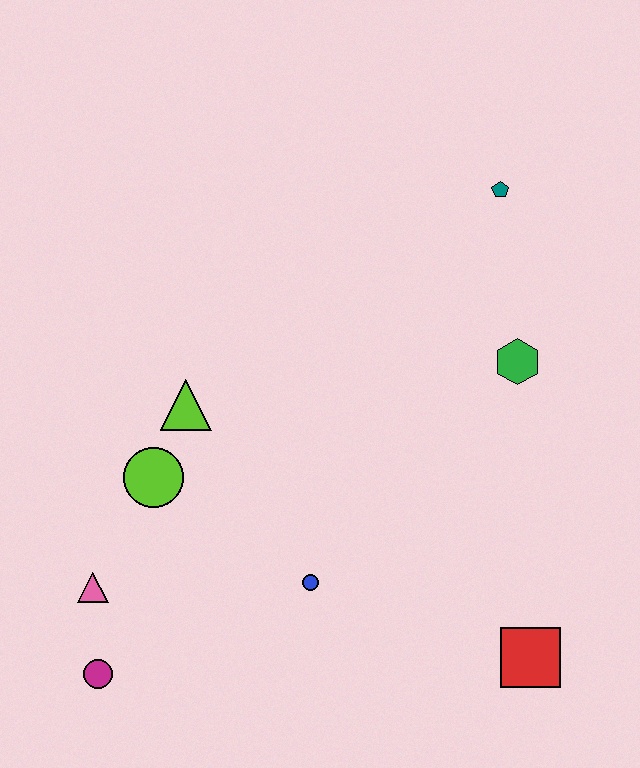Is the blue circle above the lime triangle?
No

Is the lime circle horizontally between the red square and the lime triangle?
No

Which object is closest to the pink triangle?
The magenta circle is closest to the pink triangle.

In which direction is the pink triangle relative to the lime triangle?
The pink triangle is below the lime triangle.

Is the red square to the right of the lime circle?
Yes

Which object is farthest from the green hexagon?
The magenta circle is farthest from the green hexagon.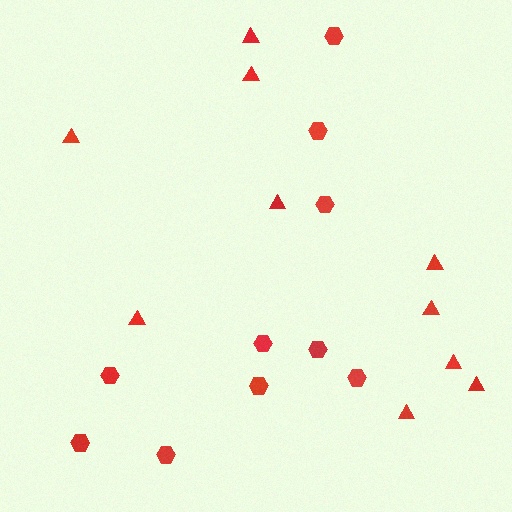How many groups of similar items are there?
There are 2 groups: one group of hexagons (10) and one group of triangles (10).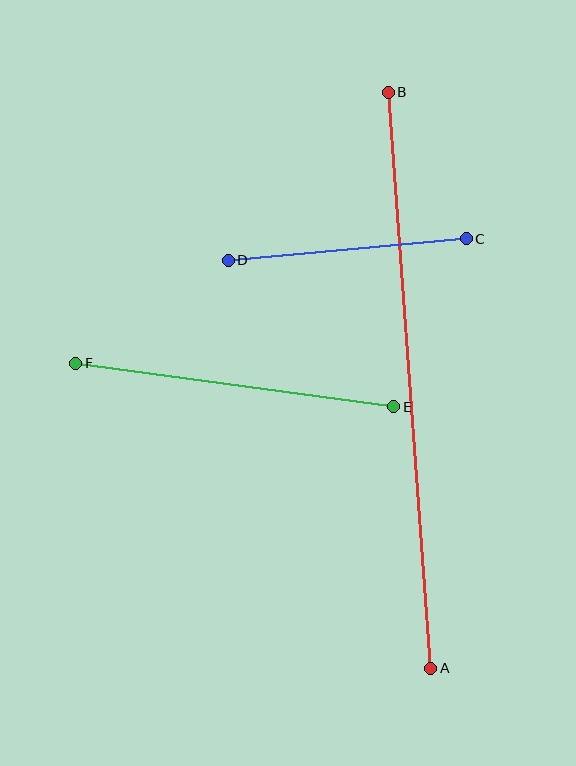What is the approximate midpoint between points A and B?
The midpoint is at approximately (409, 380) pixels.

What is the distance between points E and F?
The distance is approximately 321 pixels.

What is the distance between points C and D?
The distance is approximately 239 pixels.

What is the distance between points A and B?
The distance is approximately 578 pixels.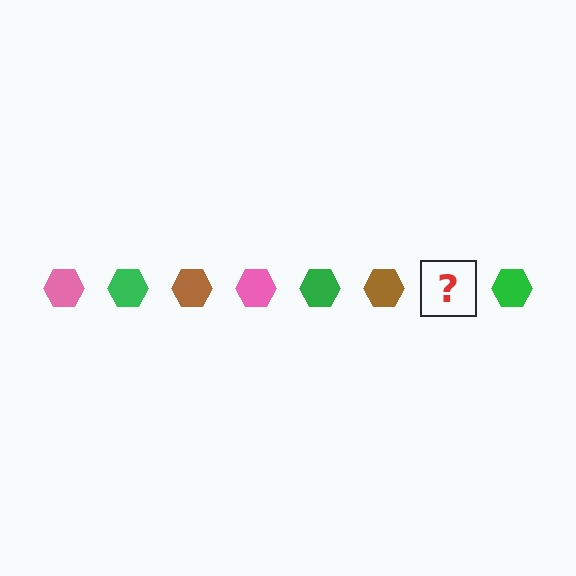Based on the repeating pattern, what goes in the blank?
The blank should be a pink hexagon.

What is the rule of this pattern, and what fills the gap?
The rule is that the pattern cycles through pink, green, brown hexagons. The gap should be filled with a pink hexagon.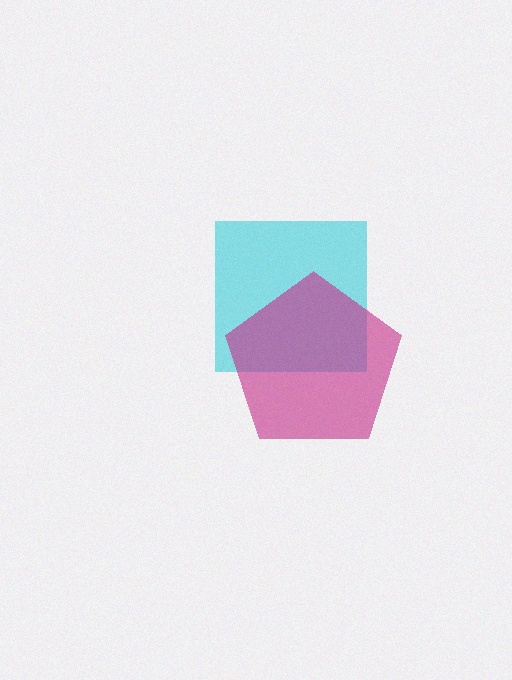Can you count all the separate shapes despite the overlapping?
Yes, there are 2 separate shapes.